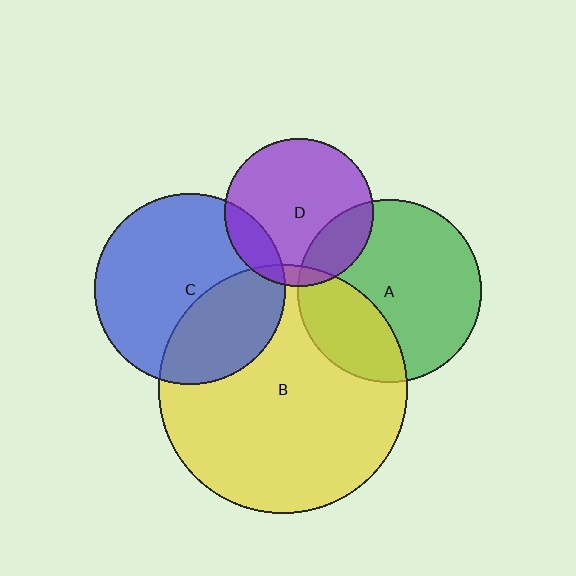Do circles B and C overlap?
Yes.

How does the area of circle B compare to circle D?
Approximately 2.8 times.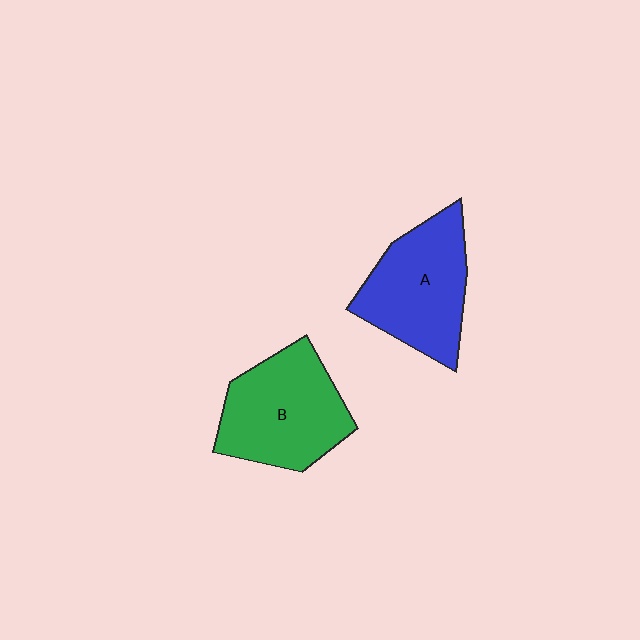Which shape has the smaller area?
Shape A (blue).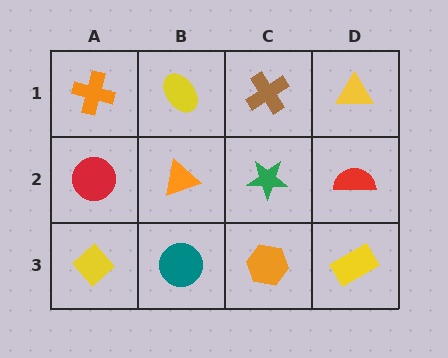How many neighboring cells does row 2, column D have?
3.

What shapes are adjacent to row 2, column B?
A yellow ellipse (row 1, column B), a teal circle (row 3, column B), a red circle (row 2, column A), a green star (row 2, column C).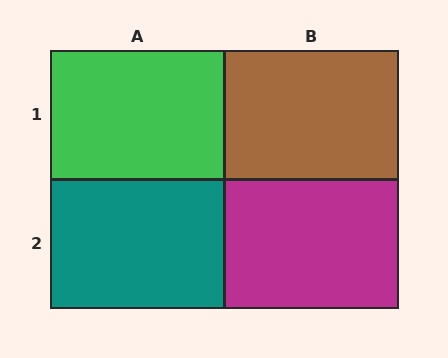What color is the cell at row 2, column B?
Magenta.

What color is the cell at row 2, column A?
Teal.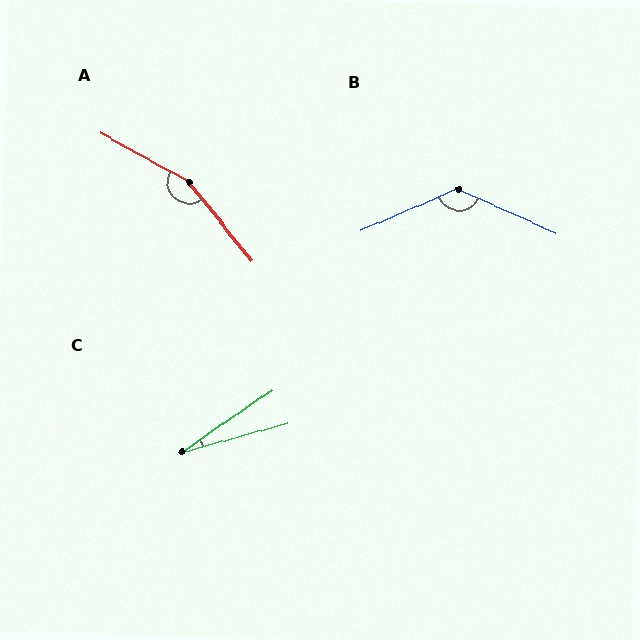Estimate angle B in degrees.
Approximately 132 degrees.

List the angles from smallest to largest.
C (19°), B (132°), A (157°).